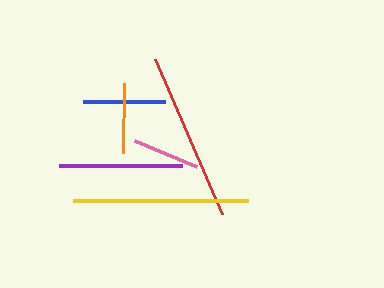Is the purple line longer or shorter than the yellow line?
The yellow line is longer than the purple line.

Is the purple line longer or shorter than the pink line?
The purple line is longer than the pink line.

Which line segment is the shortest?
The pink line is the shortest at approximately 67 pixels.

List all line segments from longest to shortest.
From longest to shortest: yellow, red, purple, blue, orange, pink.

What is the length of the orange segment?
The orange segment is approximately 70 pixels long.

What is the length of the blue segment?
The blue segment is approximately 82 pixels long.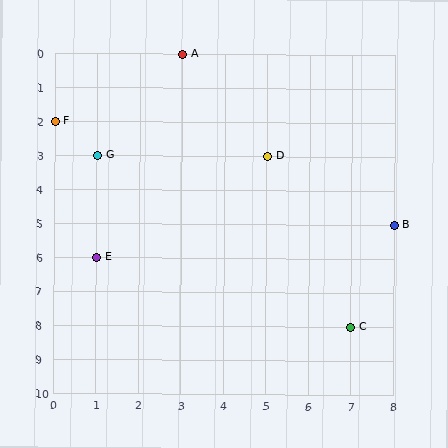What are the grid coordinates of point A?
Point A is at grid coordinates (3, 0).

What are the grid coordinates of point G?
Point G is at grid coordinates (1, 3).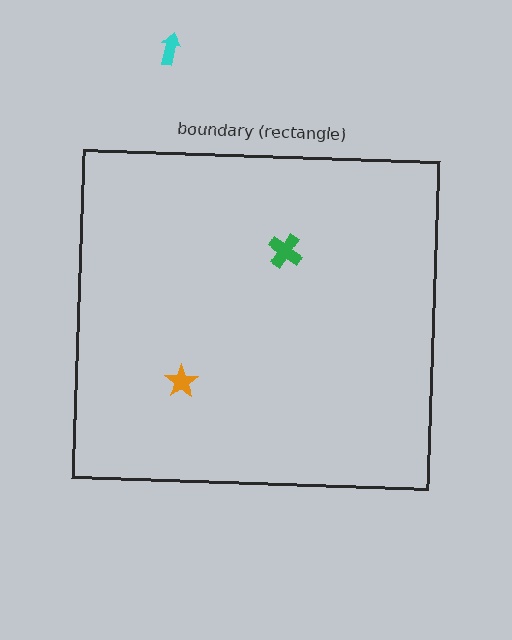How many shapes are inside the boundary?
2 inside, 1 outside.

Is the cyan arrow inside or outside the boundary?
Outside.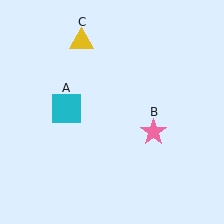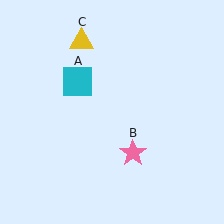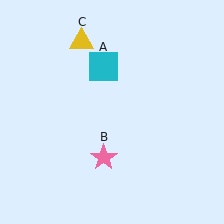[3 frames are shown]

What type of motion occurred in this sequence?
The cyan square (object A), pink star (object B) rotated clockwise around the center of the scene.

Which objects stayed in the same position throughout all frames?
Yellow triangle (object C) remained stationary.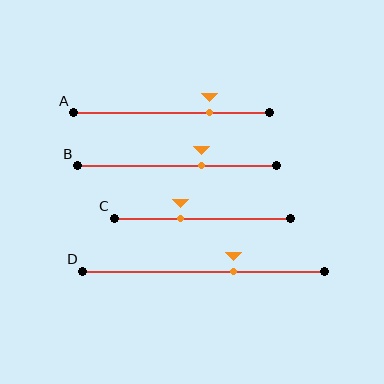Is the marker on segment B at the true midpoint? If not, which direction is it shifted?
No, the marker on segment B is shifted to the right by about 12% of the segment length.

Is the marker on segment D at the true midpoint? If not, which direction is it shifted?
No, the marker on segment D is shifted to the right by about 12% of the segment length.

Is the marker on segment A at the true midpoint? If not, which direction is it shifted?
No, the marker on segment A is shifted to the right by about 19% of the segment length.